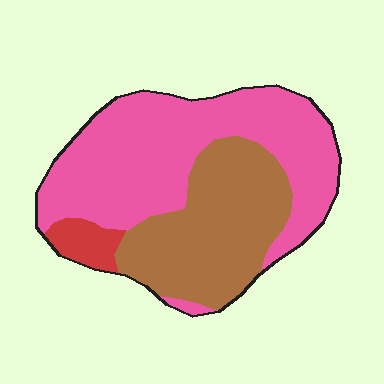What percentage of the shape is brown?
Brown covers about 35% of the shape.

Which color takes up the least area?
Red, at roughly 5%.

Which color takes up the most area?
Pink, at roughly 55%.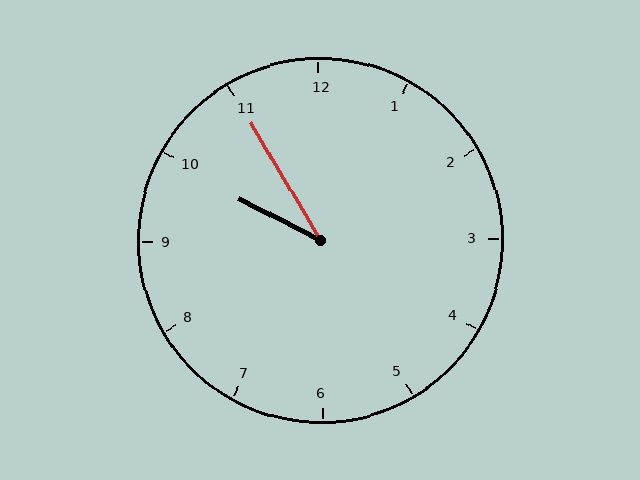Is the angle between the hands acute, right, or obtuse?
It is acute.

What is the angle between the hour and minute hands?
Approximately 32 degrees.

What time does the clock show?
9:55.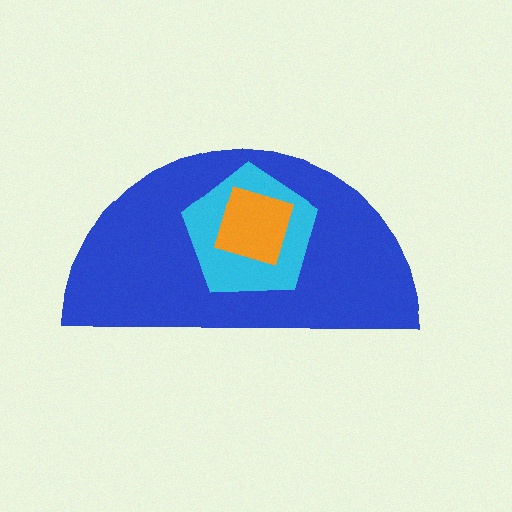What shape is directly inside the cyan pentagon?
The orange square.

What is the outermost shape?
The blue semicircle.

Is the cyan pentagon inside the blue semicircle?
Yes.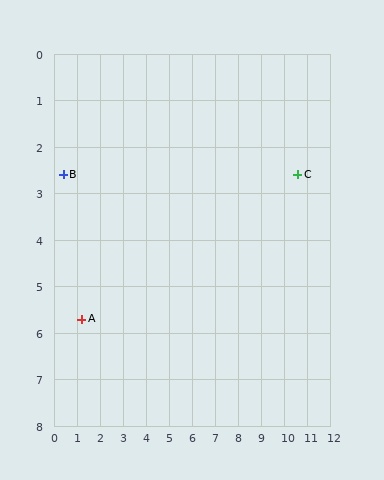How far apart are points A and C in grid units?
Points A and C are about 9.9 grid units apart.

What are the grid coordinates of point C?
Point C is at approximately (10.6, 2.6).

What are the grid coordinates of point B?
Point B is at approximately (0.4, 2.6).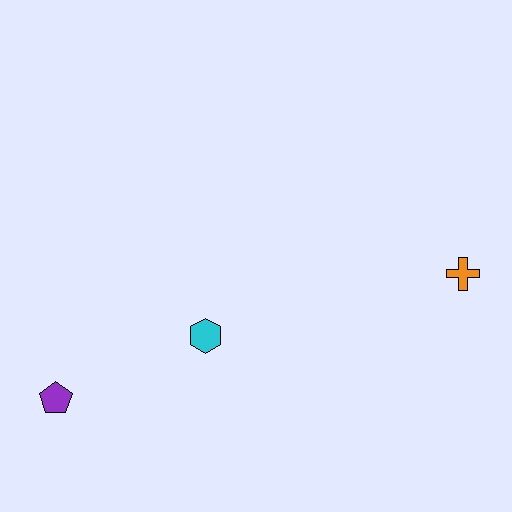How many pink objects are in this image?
There are no pink objects.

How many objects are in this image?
There are 3 objects.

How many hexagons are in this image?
There is 1 hexagon.